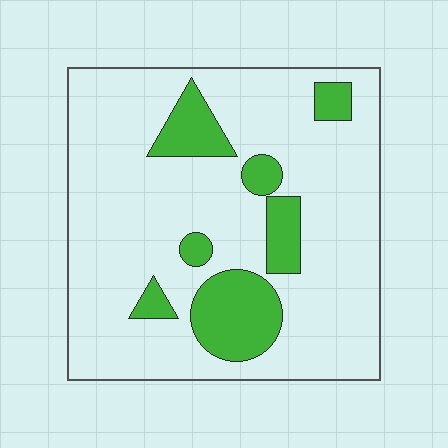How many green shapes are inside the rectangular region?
7.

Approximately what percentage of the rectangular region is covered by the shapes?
Approximately 20%.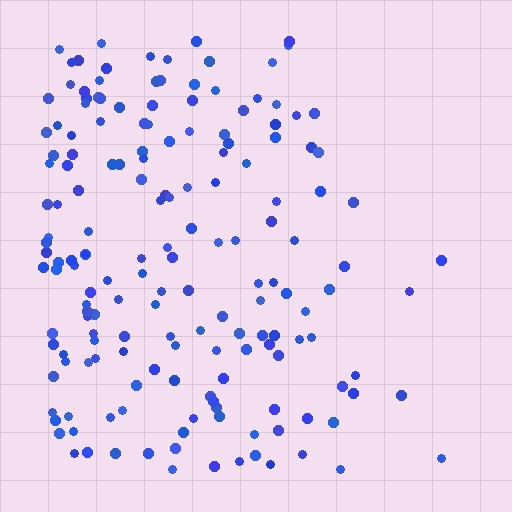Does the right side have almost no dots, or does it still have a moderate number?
Still a moderate number, just noticeably fewer than the left.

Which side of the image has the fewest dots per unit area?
The right.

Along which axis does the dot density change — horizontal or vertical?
Horizontal.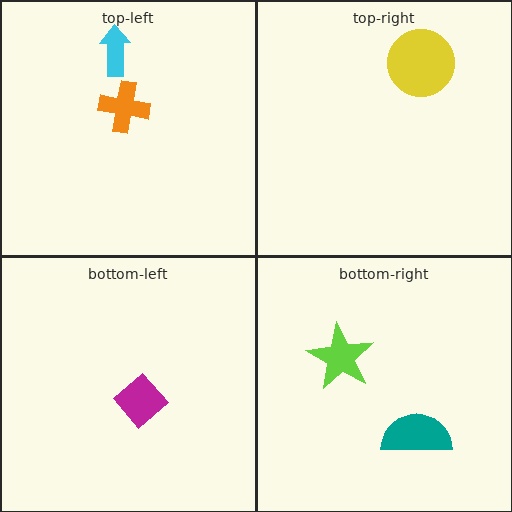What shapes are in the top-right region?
The yellow circle.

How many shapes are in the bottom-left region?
1.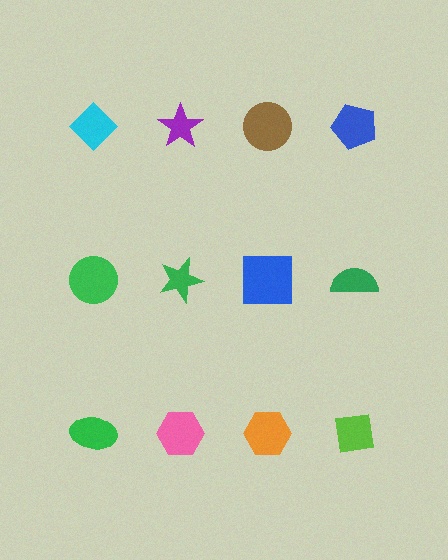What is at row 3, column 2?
A pink hexagon.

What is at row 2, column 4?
A green semicircle.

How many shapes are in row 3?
4 shapes.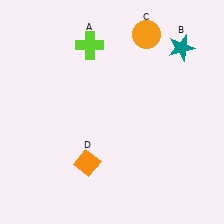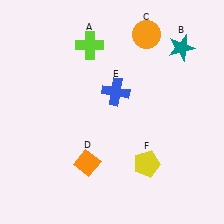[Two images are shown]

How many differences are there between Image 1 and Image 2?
There are 2 differences between the two images.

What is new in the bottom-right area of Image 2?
A yellow pentagon (F) was added in the bottom-right area of Image 2.